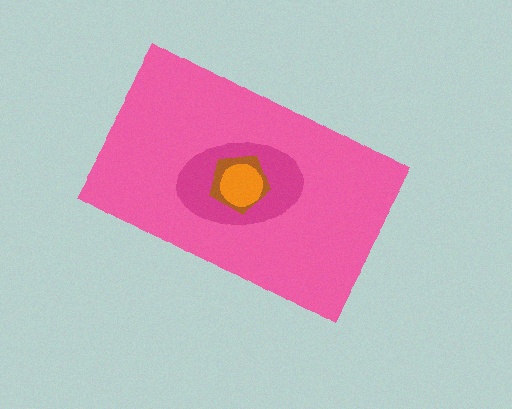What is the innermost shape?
The orange circle.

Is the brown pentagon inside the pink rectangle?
Yes.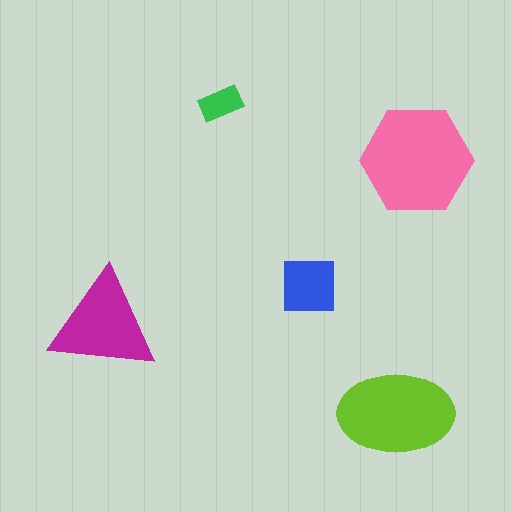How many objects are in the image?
There are 5 objects in the image.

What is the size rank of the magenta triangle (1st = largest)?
3rd.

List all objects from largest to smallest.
The pink hexagon, the lime ellipse, the magenta triangle, the blue square, the green rectangle.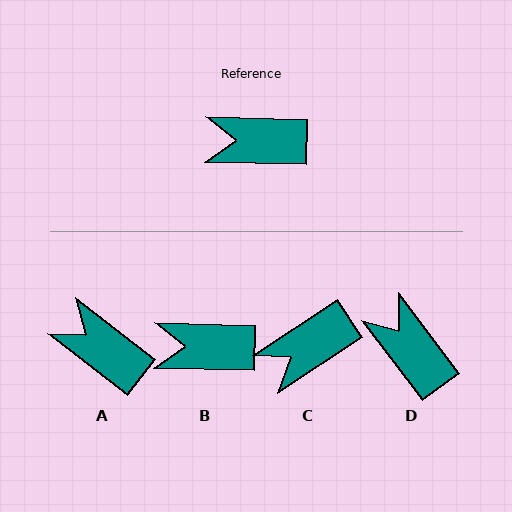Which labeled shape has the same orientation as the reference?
B.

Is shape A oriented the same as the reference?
No, it is off by about 36 degrees.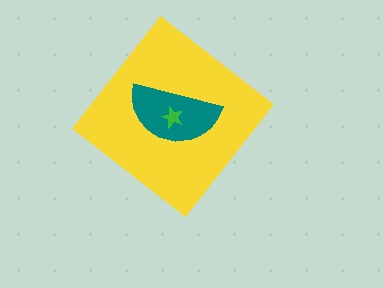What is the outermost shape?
The yellow diamond.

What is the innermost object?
The green star.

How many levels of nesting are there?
3.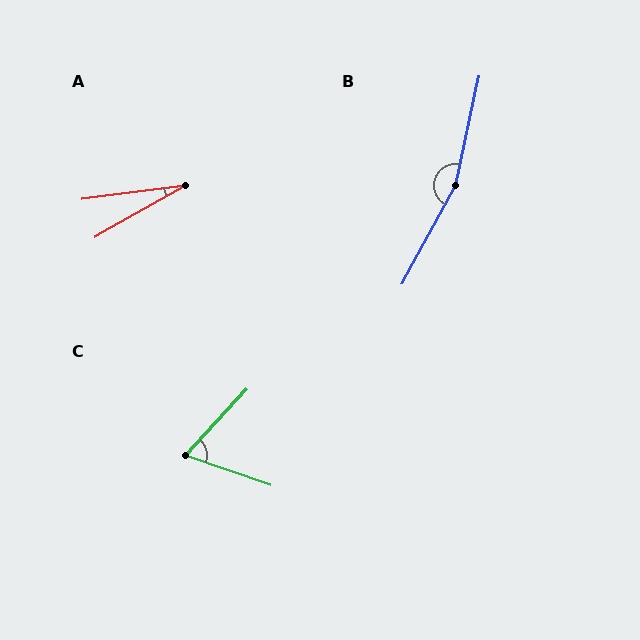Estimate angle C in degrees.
Approximately 66 degrees.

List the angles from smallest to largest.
A (22°), C (66°), B (163°).